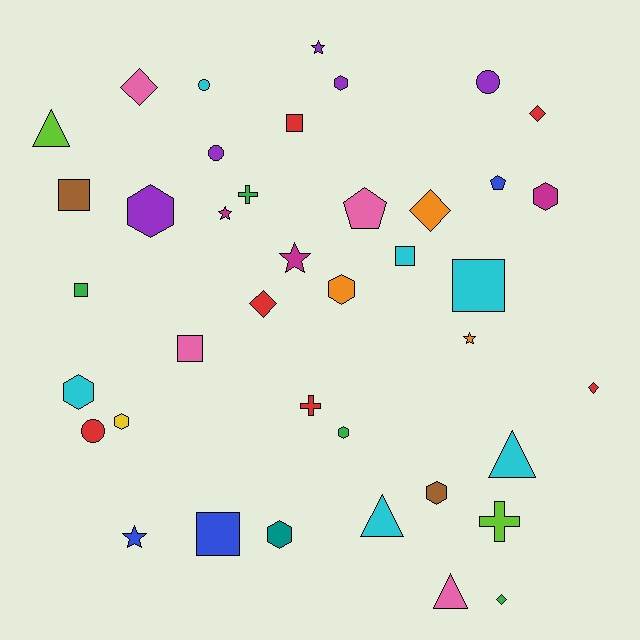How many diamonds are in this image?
There are 6 diamonds.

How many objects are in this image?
There are 40 objects.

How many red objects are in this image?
There are 6 red objects.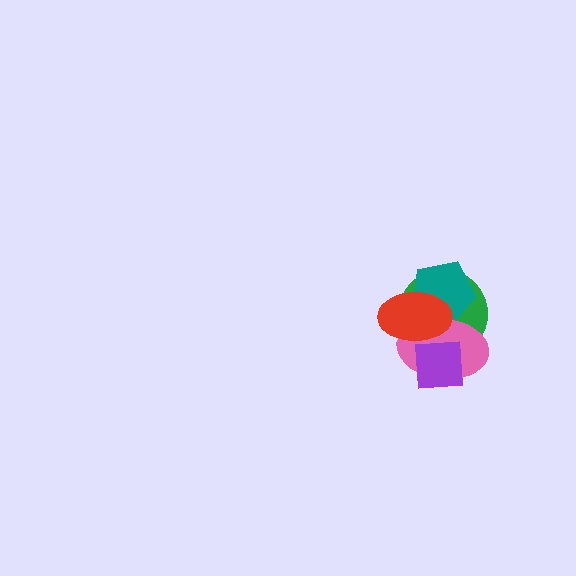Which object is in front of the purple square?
The red ellipse is in front of the purple square.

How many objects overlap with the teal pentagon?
3 objects overlap with the teal pentagon.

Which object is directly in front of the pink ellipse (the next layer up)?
The purple square is directly in front of the pink ellipse.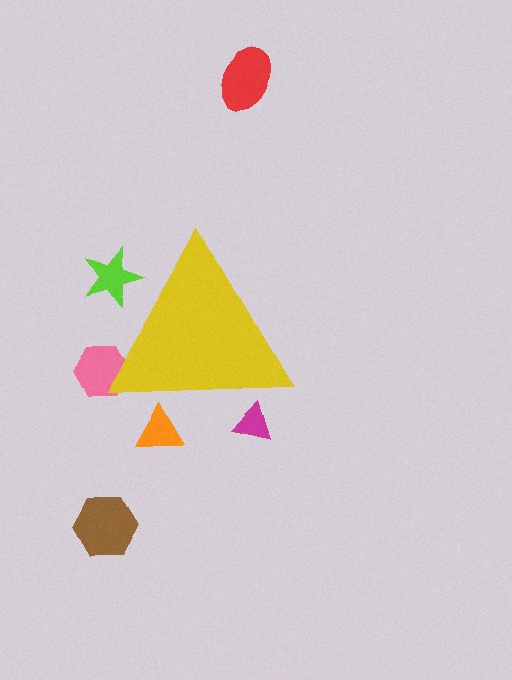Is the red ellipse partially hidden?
No, the red ellipse is fully visible.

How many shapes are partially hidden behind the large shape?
4 shapes are partially hidden.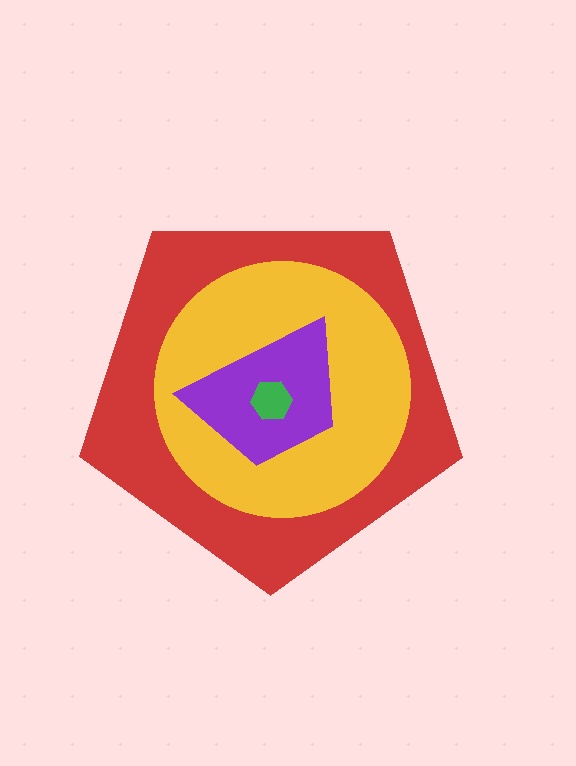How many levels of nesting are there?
4.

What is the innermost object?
The green hexagon.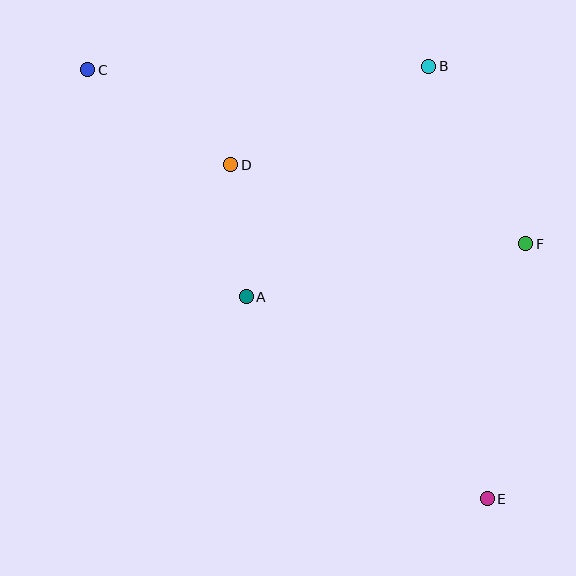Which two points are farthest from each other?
Points C and E are farthest from each other.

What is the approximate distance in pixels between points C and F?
The distance between C and F is approximately 471 pixels.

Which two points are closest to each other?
Points A and D are closest to each other.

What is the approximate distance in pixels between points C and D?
The distance between C and D is approximately 171 pixels.